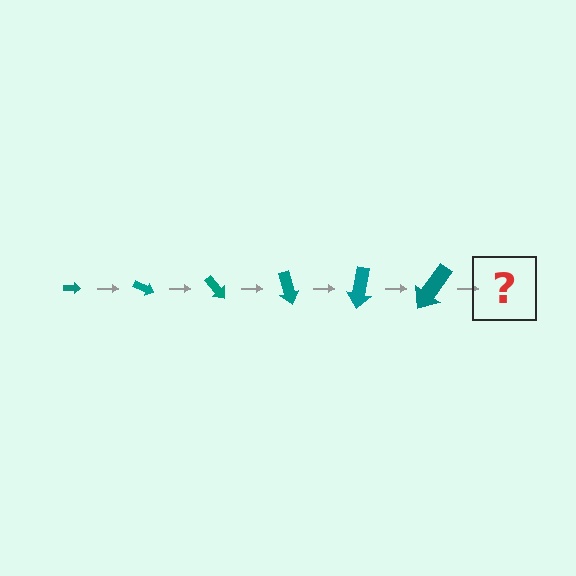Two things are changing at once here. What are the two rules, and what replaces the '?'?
The two rules are that the arrow grows larger each step and it rotates 25 degrees each step. The '?' should be an arrow, larger than the previous one and rotated 150 degrees from the start.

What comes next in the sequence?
The next element should be an arrow, larger than the previous one and rotated 150 degrees from the start.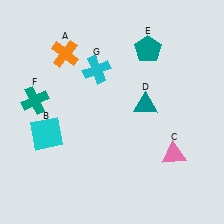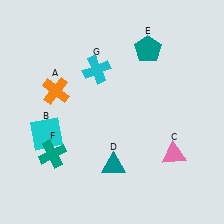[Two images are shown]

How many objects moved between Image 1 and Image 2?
3 objects moved between the two images.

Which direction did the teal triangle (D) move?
The teal triangle (D) moved down.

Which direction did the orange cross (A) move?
The orange cross (A) moved down.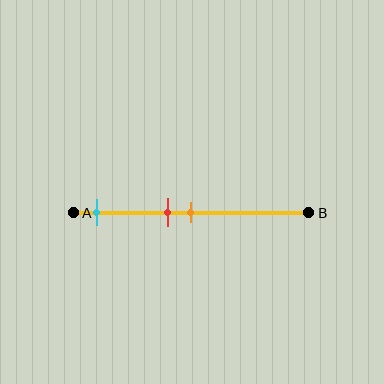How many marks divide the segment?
There are 3 marks dividing the segment.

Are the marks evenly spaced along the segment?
No, the marks are not evenly spaced.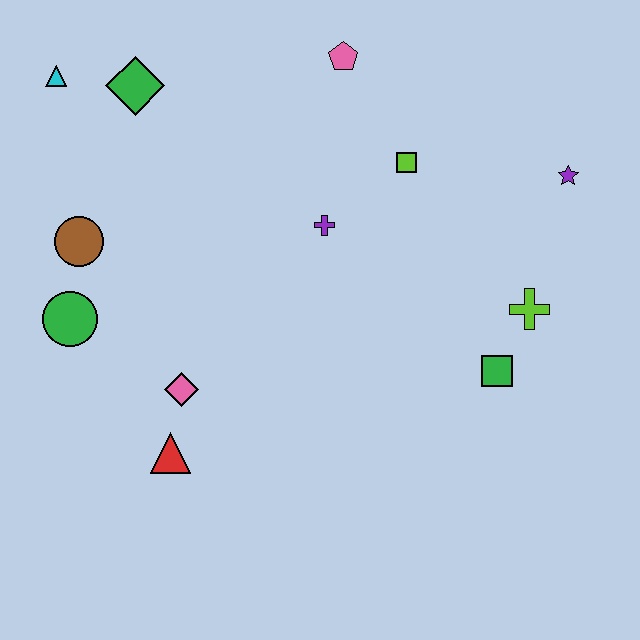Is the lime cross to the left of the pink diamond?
No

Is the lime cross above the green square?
Yes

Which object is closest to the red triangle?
The pink diamond is closest to the red triangle.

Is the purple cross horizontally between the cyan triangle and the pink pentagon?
Yes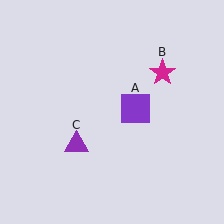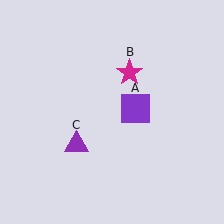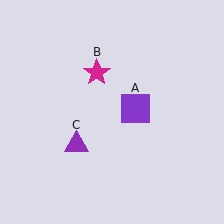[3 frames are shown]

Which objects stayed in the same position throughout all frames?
Purple square (object A) and purple triangle (object C) remained stationary.